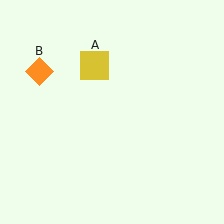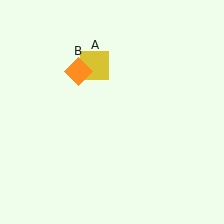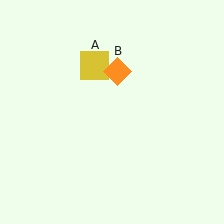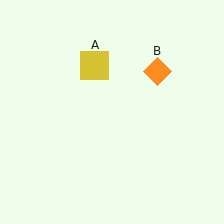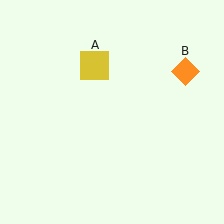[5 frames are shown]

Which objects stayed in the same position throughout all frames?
Yellow square (object A) remained stationary.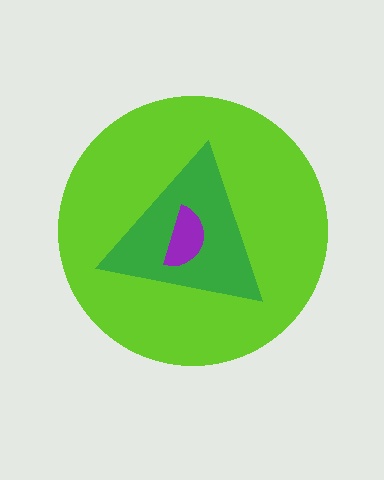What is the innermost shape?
The purple semicircle.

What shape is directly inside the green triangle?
The purple semicircle.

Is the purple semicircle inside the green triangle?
Yes.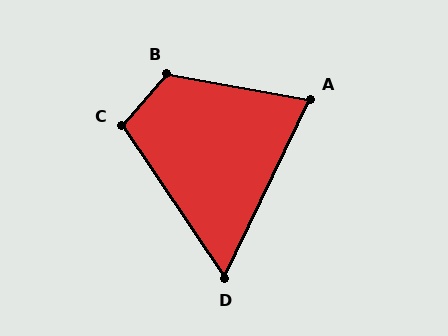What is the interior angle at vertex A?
Approximately 74 degrees (acute).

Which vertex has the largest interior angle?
B, at approximately 120 degrees.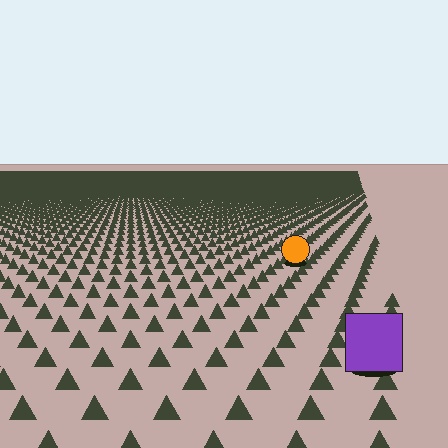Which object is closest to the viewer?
The purple square is closest. The texture marks near it are larger and more spread out.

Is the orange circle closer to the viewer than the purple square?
No. The purple square is closer — you can tell from the texture gradient: the ground texture is coarser near it.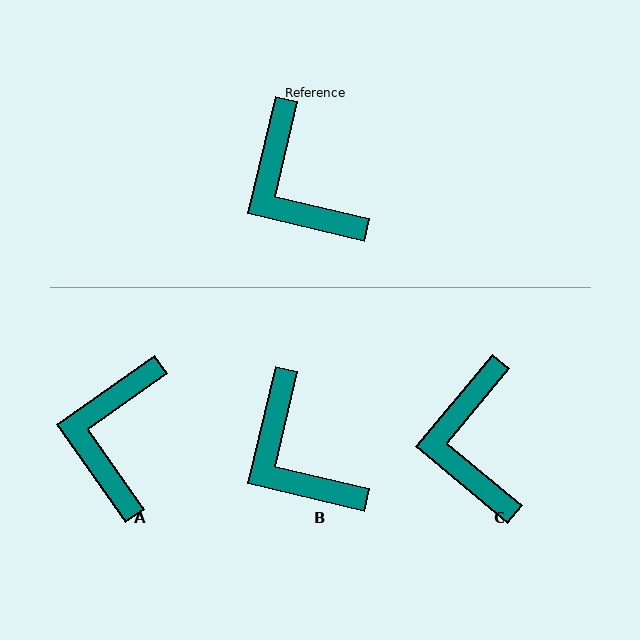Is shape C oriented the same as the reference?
No, it is off by about 26 degrees.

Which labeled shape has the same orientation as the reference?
B.